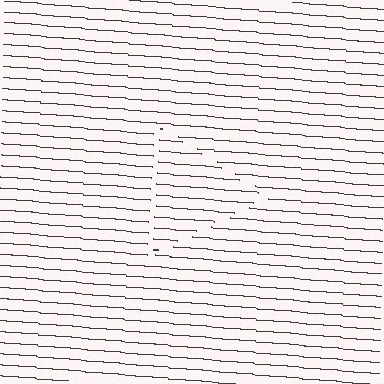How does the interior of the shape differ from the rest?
The interior of the shape contains the same grating, shifted by half a period — the contour is defined by the phase discontinuity where line-ends from the inner and outer gratings abut.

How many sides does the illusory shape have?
3 sides — the line-ends trace a triangle.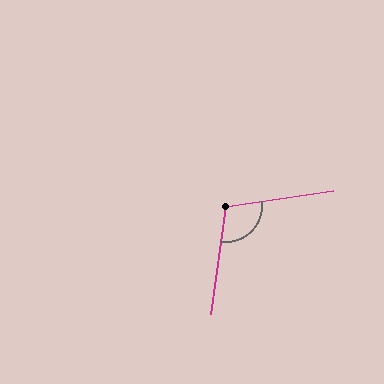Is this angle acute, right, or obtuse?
It is obtuse.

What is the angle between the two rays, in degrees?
Approximately 106 degrees.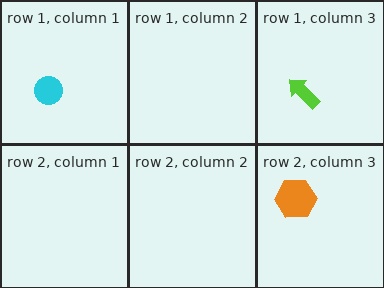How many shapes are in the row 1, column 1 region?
1.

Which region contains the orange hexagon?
The row 2, column 3 region.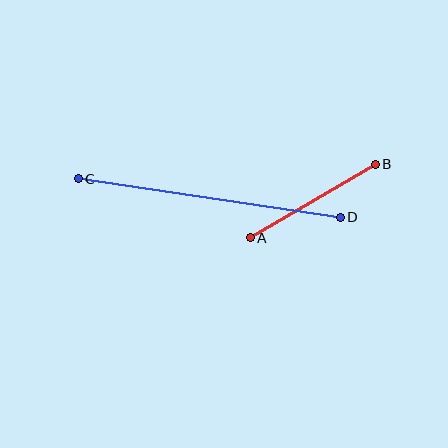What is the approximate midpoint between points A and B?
The midpoint is at approximately (313, 201) pixels.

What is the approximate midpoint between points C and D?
The midpoint is at approximately (209, 198) pixels.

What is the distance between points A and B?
The distance is approximately 145 pixels.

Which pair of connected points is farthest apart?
Points C and D are farthest apart.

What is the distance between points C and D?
The distance is approximately 265 pixels.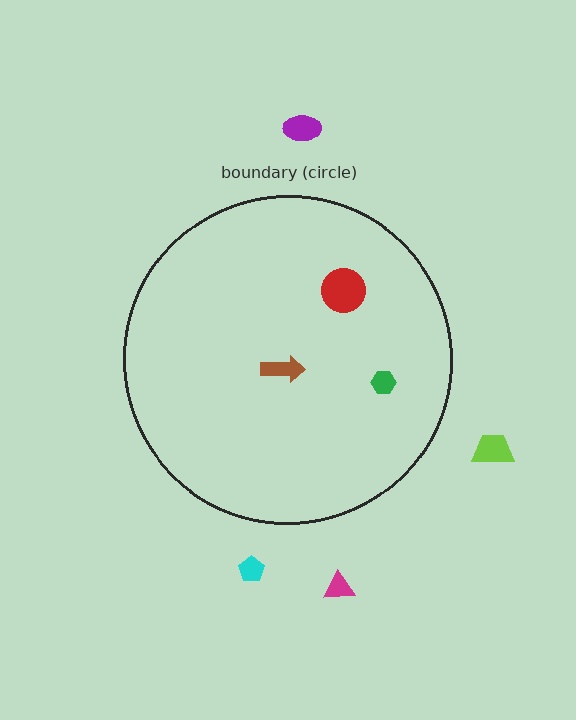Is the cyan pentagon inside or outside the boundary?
Outside.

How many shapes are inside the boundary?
3 inside, 4 outside.